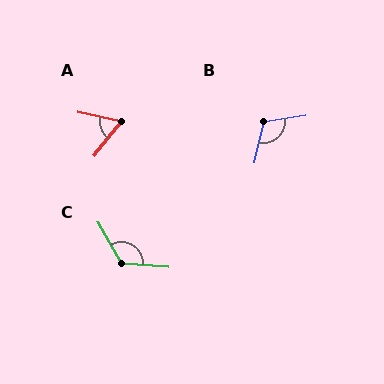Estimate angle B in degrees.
Approximately 111 degrees.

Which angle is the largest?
C, at approximately 123 degrees.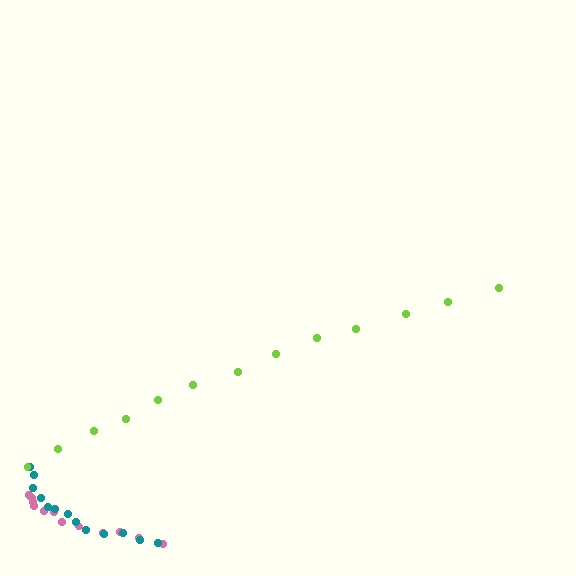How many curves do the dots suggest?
There are 3 distinct paths.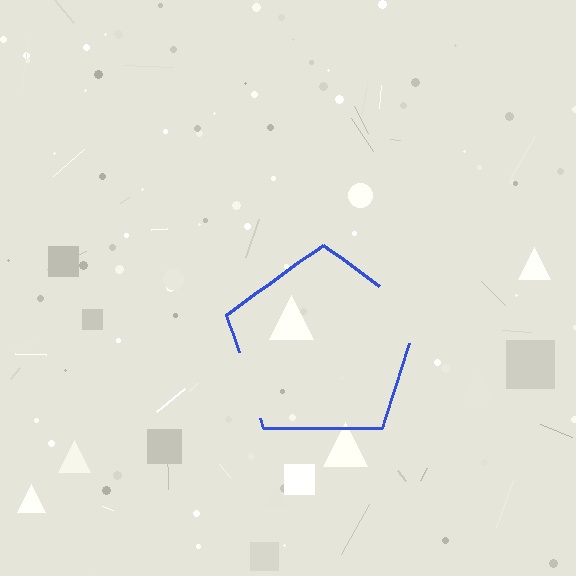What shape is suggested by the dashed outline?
The dashed outline suggests a pentagon.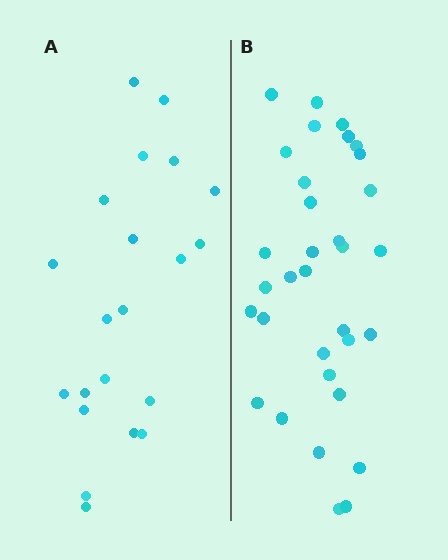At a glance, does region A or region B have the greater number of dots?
Region B (the right region) has more dots.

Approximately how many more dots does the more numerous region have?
Region B has roughly 12 or so more dots than region A.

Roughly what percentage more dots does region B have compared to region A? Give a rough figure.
About 55% more.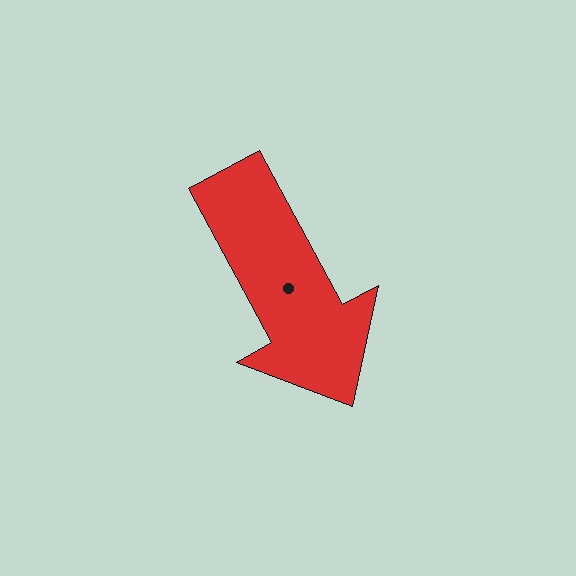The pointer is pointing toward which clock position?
Roughly 5 o'clock.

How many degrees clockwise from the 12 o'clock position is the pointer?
Approximately 152 degrees.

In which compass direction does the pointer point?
Southeast.